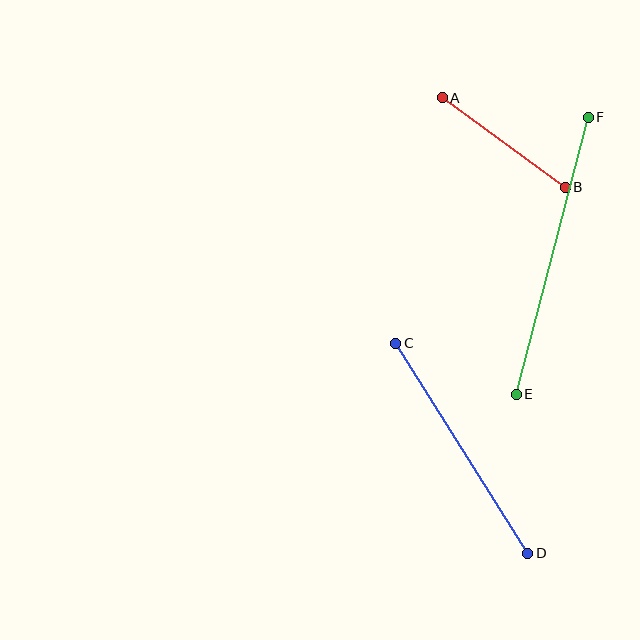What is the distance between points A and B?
The distance is approximately 152 pixels.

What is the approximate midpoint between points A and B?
The midpoint is at approximately (504, 143) pixels.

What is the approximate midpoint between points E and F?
The midpoint is at approximately (552, 256) pixels.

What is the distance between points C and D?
The distance is approximately 248 pixels.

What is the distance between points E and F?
The distance is approximately 286 pixels.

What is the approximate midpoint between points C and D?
The midpoint is at approximately (462, 448) pixels.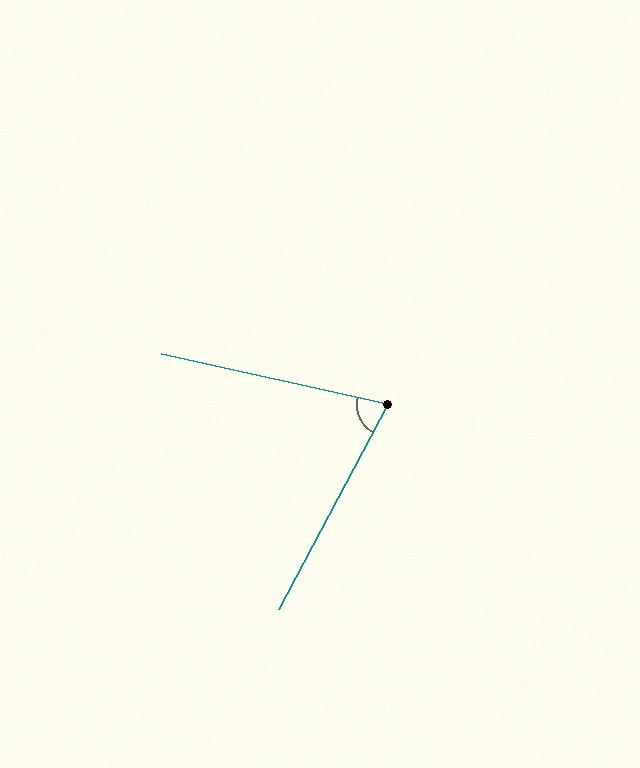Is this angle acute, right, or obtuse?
It is acute.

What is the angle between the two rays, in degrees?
Approximately 75 degrees.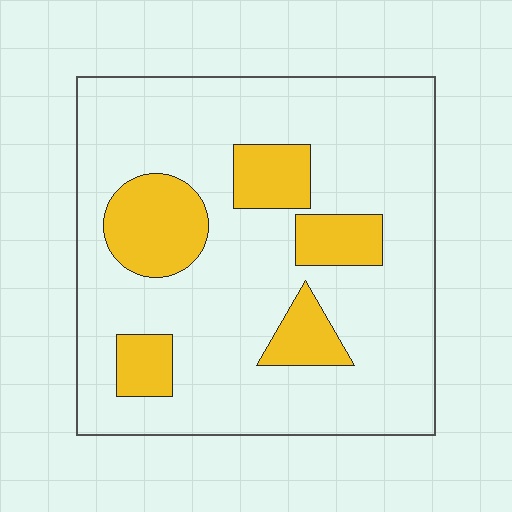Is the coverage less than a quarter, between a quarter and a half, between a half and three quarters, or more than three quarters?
Less than a quarter.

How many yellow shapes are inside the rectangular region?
5.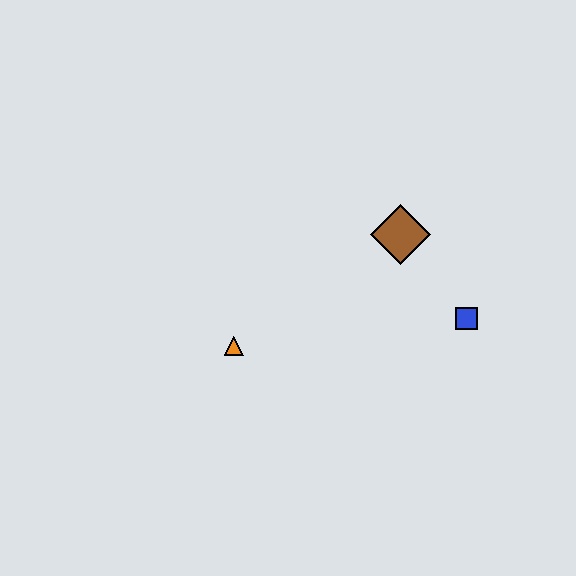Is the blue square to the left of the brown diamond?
No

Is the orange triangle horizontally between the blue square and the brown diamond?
No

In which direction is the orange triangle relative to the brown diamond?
The orange triangle is to the left of the brown diamond.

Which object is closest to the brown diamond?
The blue square is closest to the brown diamond.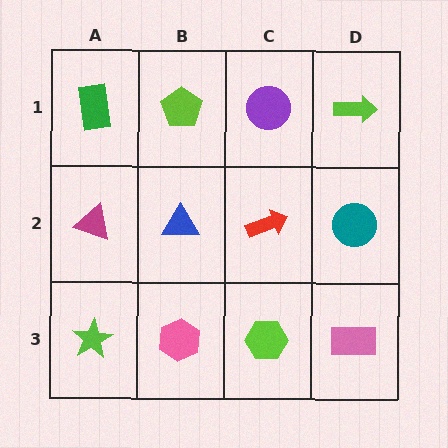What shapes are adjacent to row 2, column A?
A green rectangle (row 1, column A), a lime star (row 3, column A), a blue triangle (row 2, column B).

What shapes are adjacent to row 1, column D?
A teal circle (row 2, column D), a purple circle (row 1, column C).